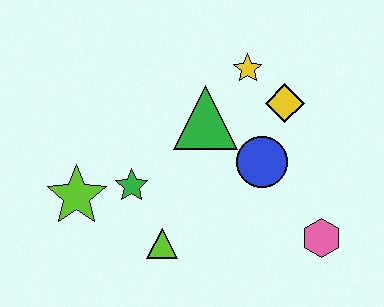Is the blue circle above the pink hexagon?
Yes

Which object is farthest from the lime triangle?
The yellow star is farthest from the lime triangle.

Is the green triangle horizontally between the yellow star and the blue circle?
No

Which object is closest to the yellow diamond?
The yellow star is closest to the yellow diamond.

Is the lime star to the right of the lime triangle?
No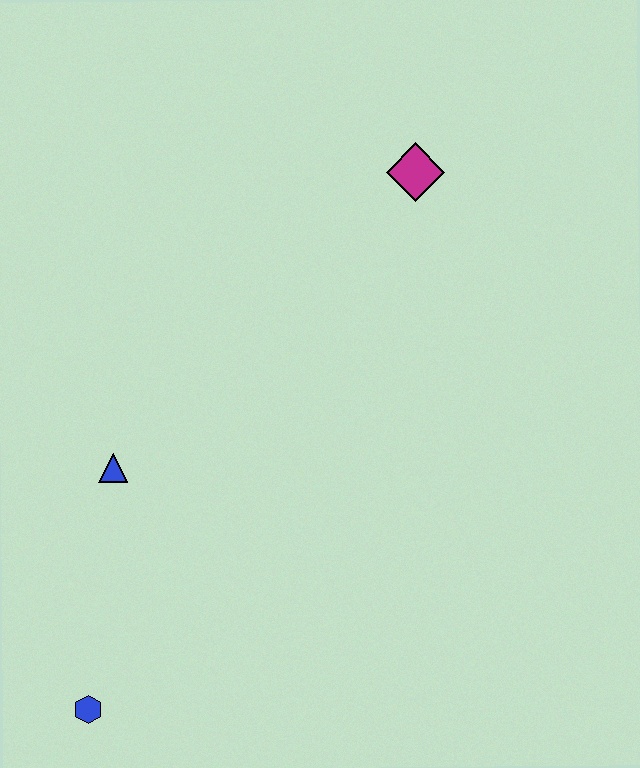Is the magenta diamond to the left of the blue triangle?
No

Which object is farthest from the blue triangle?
The magenta diamond is farthest from the blue triangle.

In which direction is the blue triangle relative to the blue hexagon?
The blue triangle is above the blue hexagon.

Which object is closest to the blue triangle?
The blue hexagon is closest to the blue triangle.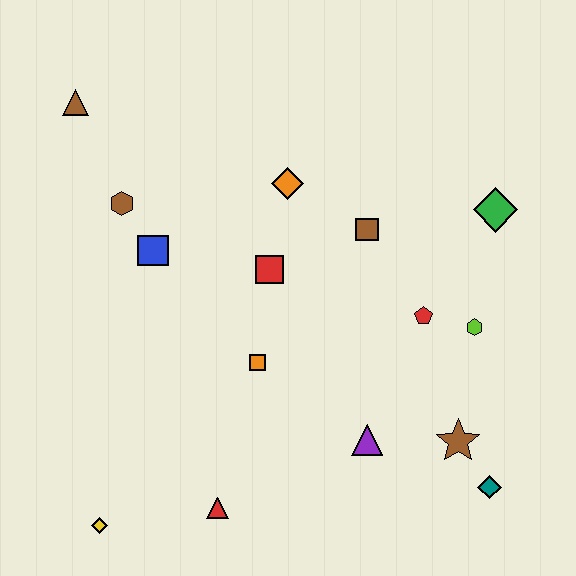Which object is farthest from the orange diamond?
The yellow diamond is farthest from the orange diamond.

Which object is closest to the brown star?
The teal diamond is closest to the brown star.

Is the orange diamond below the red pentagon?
No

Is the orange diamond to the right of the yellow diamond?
Yes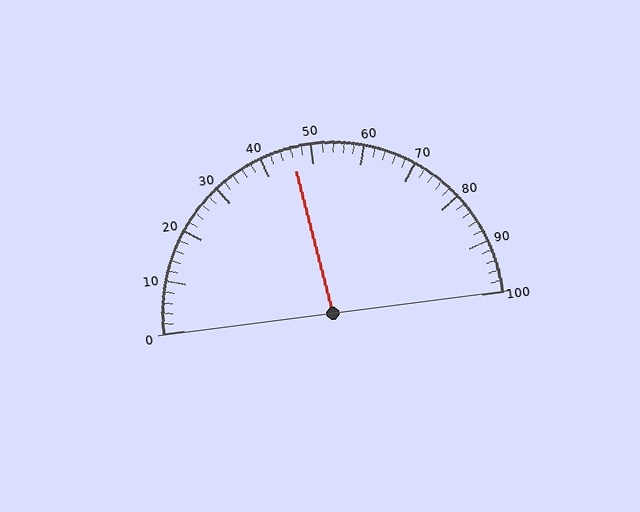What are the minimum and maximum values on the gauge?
The gauge ranges from 0 to 100.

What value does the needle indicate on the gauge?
The needle indicates approximately 46.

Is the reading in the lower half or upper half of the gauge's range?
The reading is in the lower half of the range (0 to 100).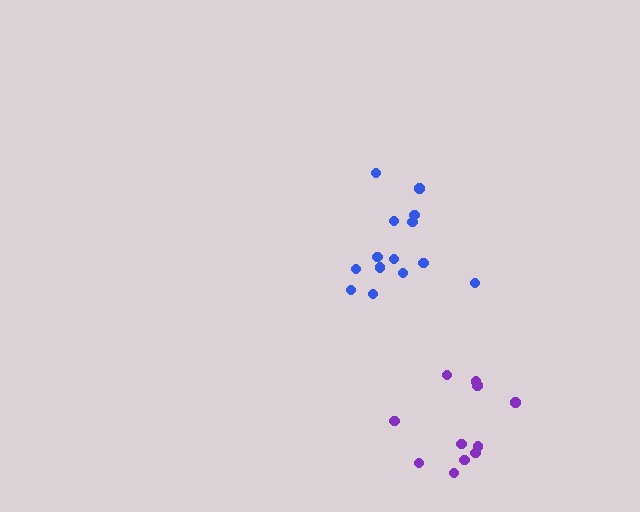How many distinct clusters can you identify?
There are 2 distinct clusters.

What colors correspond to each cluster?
The clusters are colored: blue, purple.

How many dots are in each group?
Group 1: 14 dots, Group 2: 11 dots (25 total).